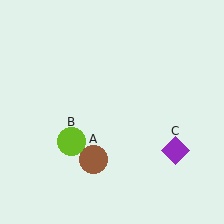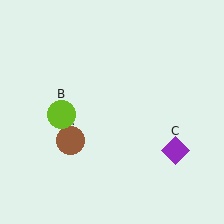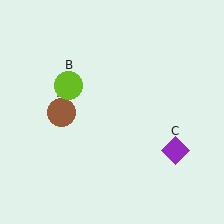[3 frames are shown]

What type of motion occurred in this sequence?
The brown circle (object A), lime circle (object B) rotated clockwise around the center of the scene.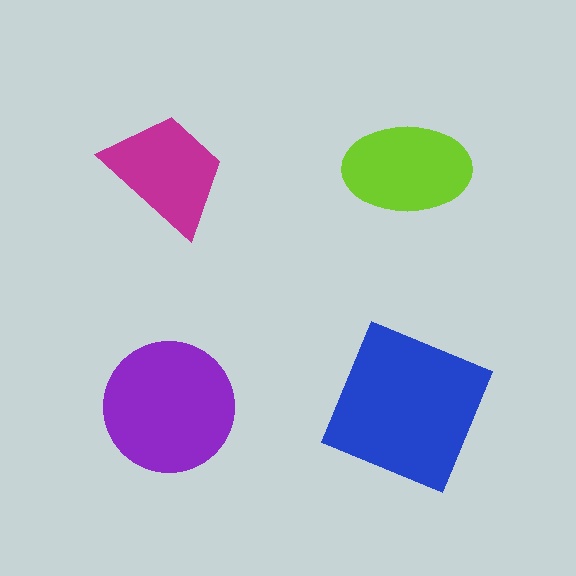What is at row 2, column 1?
A purple circle.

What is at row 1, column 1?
A magenta trapezoid.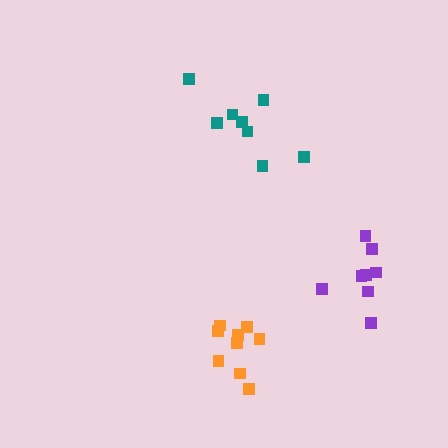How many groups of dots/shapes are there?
There are 3 groups.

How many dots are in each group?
Group 1: 8 dots, Group 2: 8 dots, Group 3: 9 dots (25 total).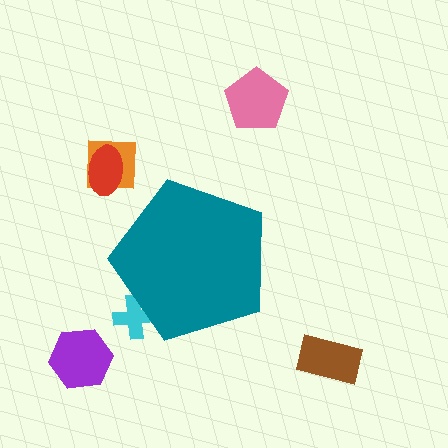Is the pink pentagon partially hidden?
No, the pink pentagon is fully visible.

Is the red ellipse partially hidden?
No, the red ellipse is fully visible.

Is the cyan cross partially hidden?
Yes, the cyan cross is partially hidden behind the teal pentagon.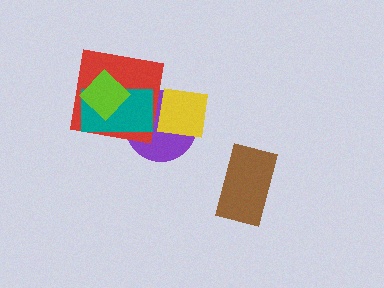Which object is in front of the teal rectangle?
The lime diamond is in front of the teal rectangle.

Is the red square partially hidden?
Yes, it is partially covered by another shape.